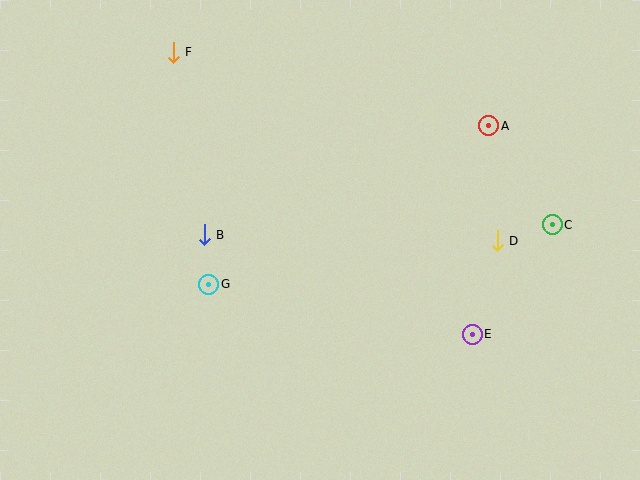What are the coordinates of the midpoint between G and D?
The midpoint between G and D is at (353, 263).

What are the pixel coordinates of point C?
Point C is at (552, 225).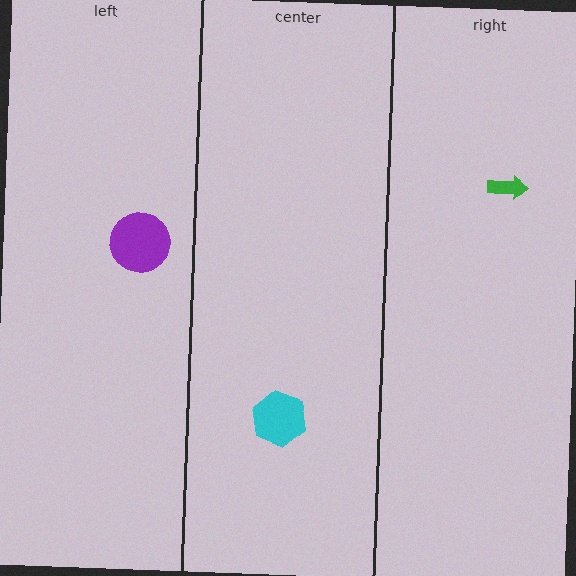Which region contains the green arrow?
The right region.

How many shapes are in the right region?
1.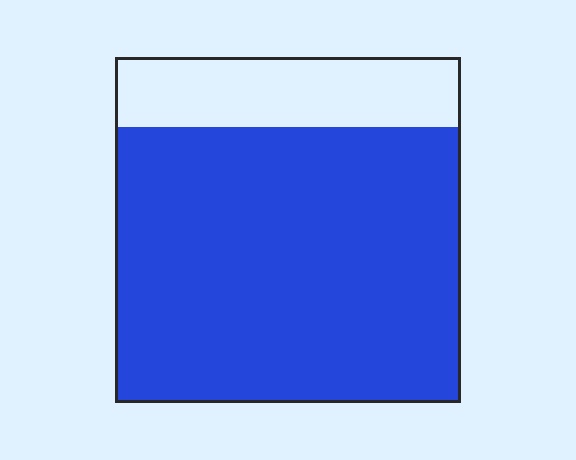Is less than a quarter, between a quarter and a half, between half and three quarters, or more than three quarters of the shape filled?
More than three quarters.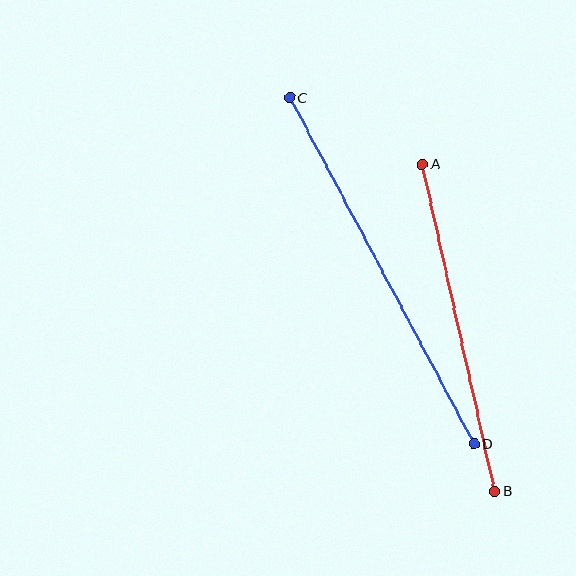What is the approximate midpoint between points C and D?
The midpoint is at approximately (382, 271) pixels.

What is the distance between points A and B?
The distance is approximately 335 pixels.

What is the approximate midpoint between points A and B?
The midpoint is at approximately (459, 328) pixels.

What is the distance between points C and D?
The distance is approximately 392 pixels.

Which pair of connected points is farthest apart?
Points C and D are farthest apart.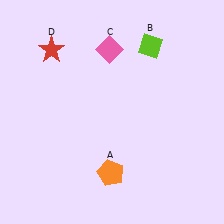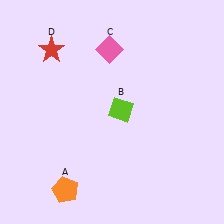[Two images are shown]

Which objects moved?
The objects that moved are: the orange pentagon (A), the lime diamond (B).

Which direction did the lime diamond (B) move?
The lime diamond (B) moved down.